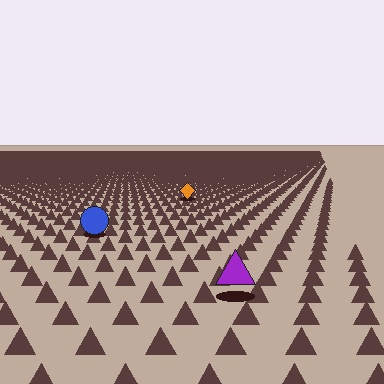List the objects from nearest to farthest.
From nearest to farthest: the purple triangle, the blue circle, the orange diamond.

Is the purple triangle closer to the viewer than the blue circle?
Yes. The purple triangle is closer — you can tell from the texture gradient: the ground texture is coarser near it.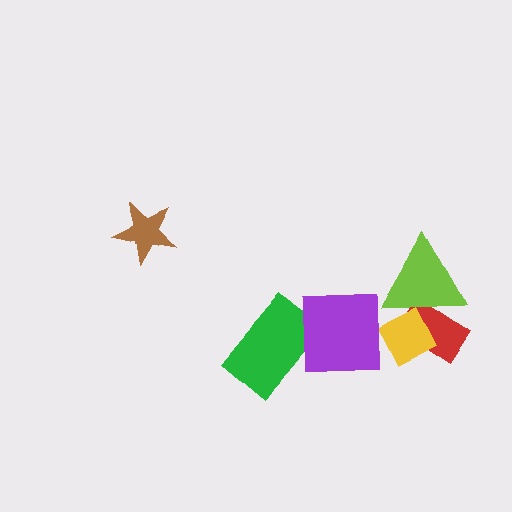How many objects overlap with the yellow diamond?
2 objects overlap with the yellow diamond.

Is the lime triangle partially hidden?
Yes, it is partially covered by another shape.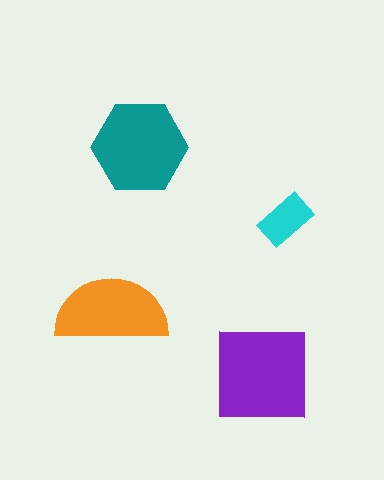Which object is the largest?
The purple square.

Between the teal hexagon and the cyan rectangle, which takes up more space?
The teal hexagon.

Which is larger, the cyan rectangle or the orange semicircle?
The orange semicircle.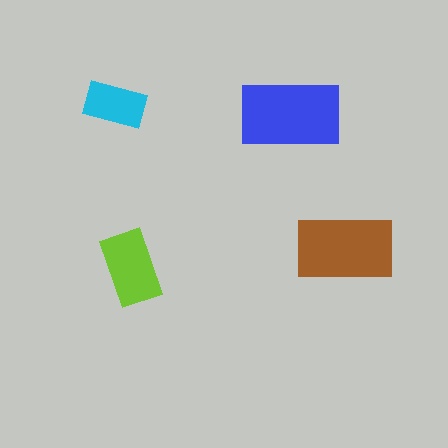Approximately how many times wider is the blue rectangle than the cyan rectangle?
About 1.5 times wider.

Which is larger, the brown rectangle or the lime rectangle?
The brown one.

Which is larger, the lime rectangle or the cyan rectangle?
The lime one.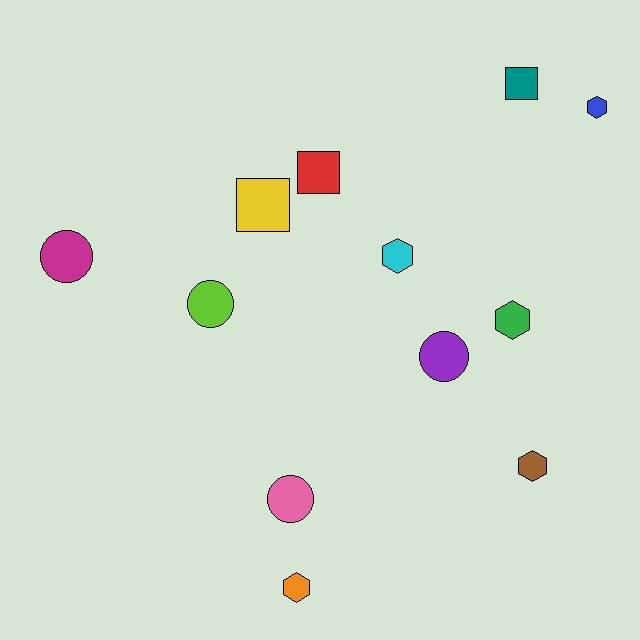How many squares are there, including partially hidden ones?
There are 3 squares.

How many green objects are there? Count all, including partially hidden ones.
There is 1 green object.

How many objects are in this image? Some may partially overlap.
There are 12 objects.